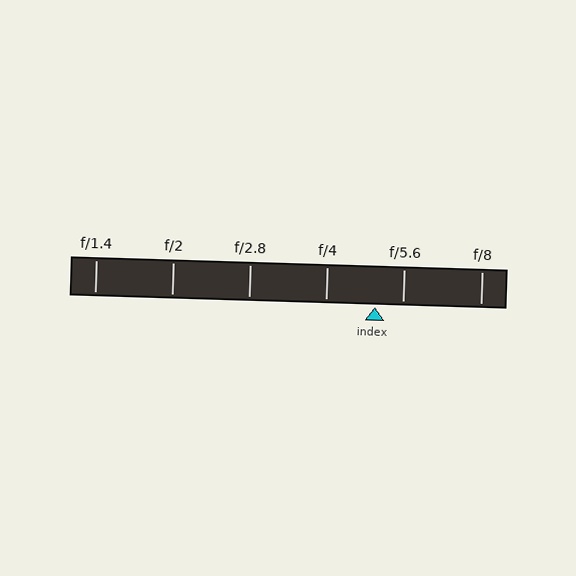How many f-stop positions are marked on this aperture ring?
There are 6 f-stop positions marked.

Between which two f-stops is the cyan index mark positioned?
The index mark is between f/4 and f/5.6.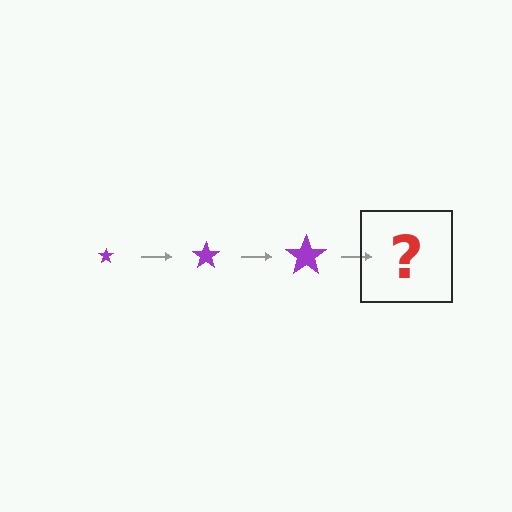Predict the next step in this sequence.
The next step is a purple star, larger than the previous one.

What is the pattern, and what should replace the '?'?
The pattern is that the star gets progressively larger each step. The '?' should be a purple star, larger than the previous one.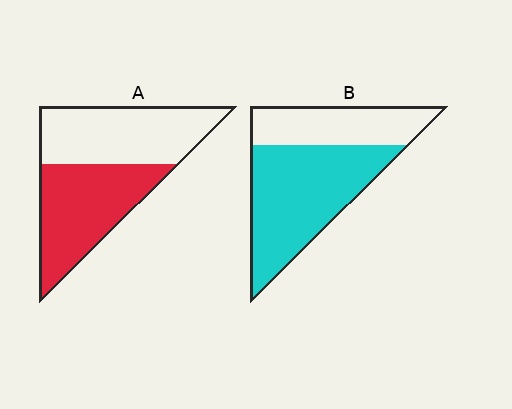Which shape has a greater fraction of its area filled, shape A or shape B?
Shape B.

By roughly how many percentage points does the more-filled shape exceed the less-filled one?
By roughly 15 percentage points (B over A).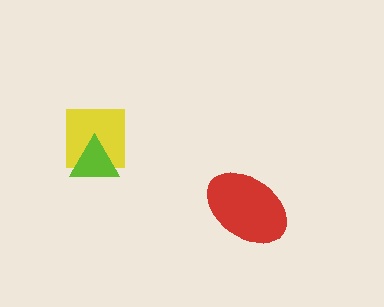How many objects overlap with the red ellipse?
0 objects overlap with the red ellipse.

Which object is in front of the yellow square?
The lime triangle is in front of the yellow square.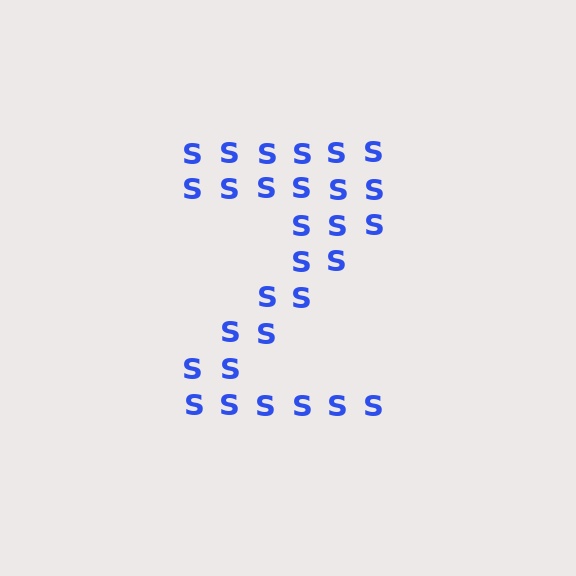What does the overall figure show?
The overall figure shows the letter Z.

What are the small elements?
The small elements are letter S's.